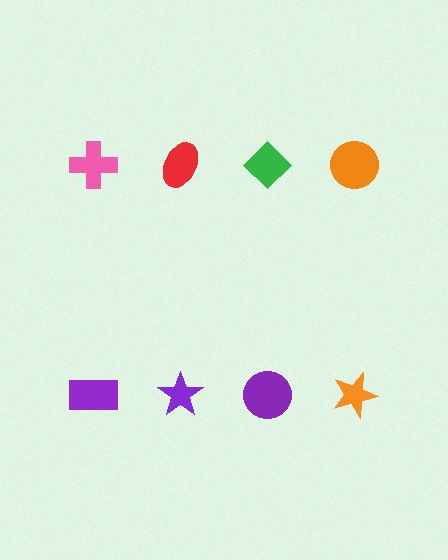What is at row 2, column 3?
A purple circle.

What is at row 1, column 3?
A green diamond.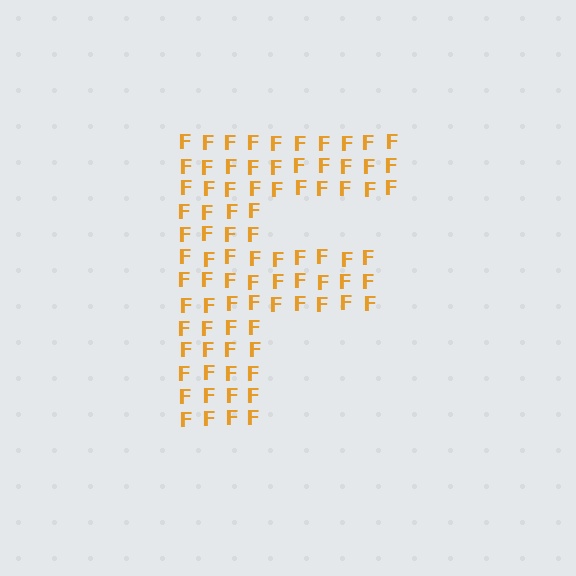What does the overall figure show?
The overall figure shows the letter F.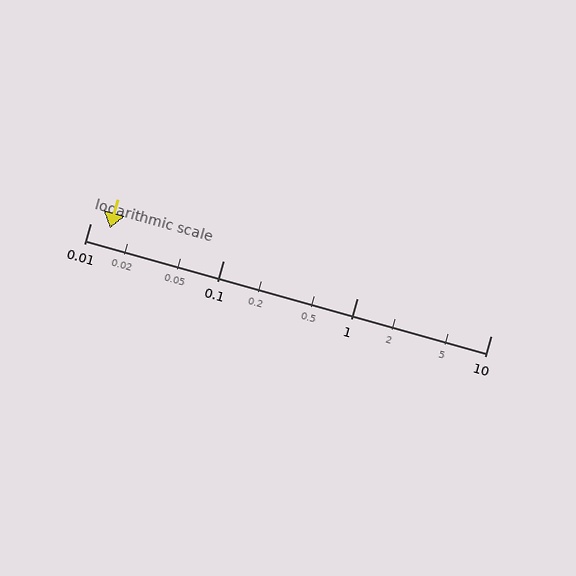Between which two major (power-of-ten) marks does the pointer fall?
The pointer is between 0.01 and 0.1.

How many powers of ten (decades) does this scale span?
The scale spans 3 decades, from 0.01 to 10.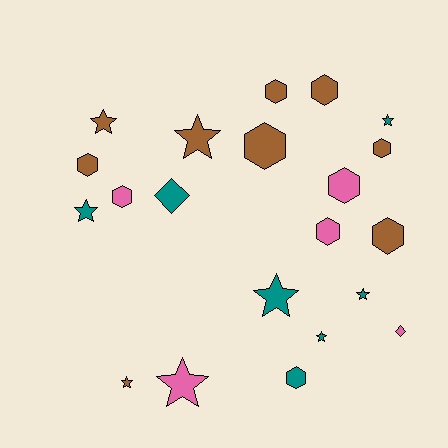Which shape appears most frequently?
Hexagon, with 10 objects.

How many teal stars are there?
There are 5 teal stars.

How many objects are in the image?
There are 21 objects.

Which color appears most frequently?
Brown, with 9 objects.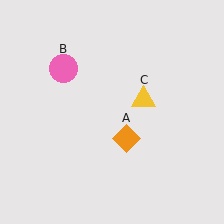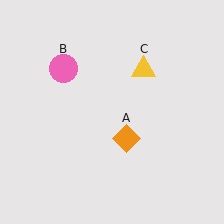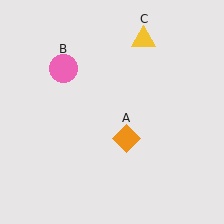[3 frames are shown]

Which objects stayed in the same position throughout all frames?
Orange diamond (object A) and pink circle (object B) remained stationary.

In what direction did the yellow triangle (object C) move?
The yellow triangle (object C) moved up.